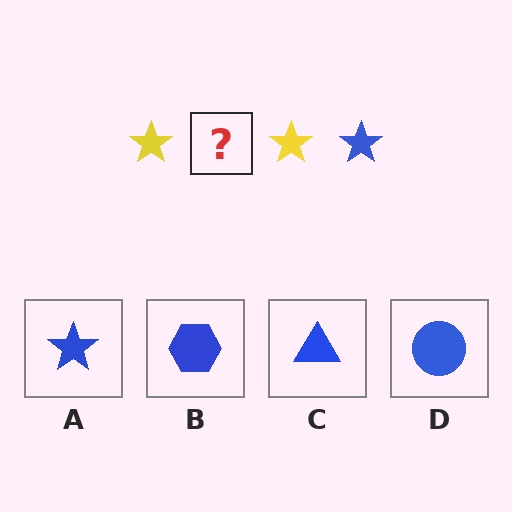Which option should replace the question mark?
Option A.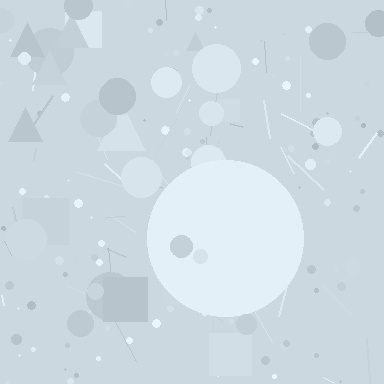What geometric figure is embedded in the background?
A circle is embedded in the background.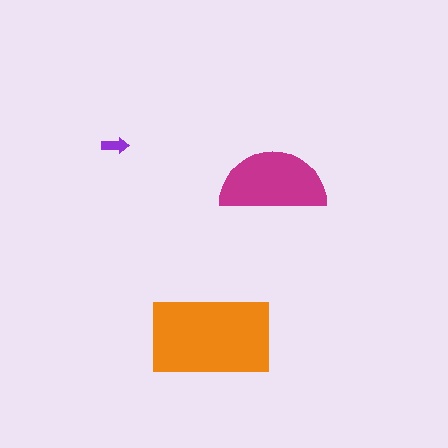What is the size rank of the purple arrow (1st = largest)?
3rd.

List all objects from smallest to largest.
The purple arrow, the magenta semicircle, the orange rectangle.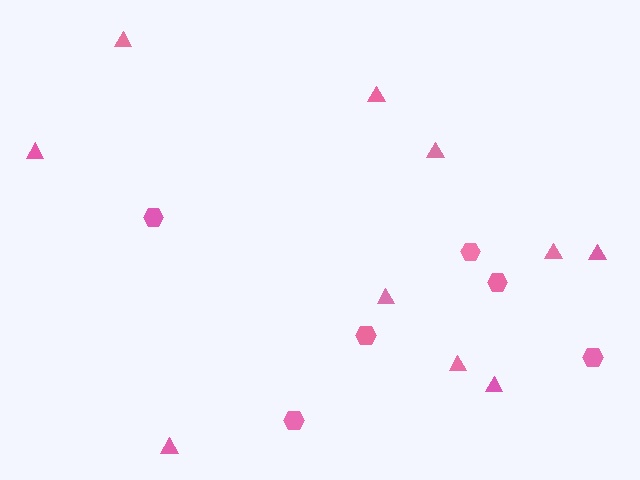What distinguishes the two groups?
There are 2 groups: one group of hexagons (6) and one group of triangles (10).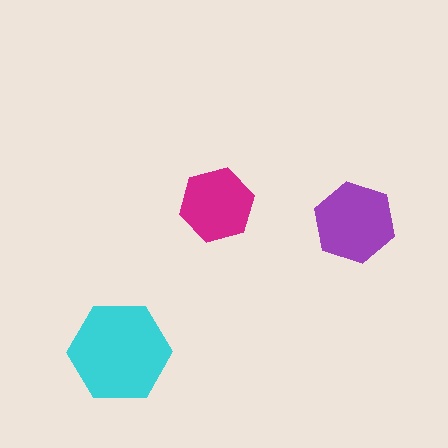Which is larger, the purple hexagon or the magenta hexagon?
The purple one.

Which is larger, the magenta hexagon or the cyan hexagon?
The cyan one.